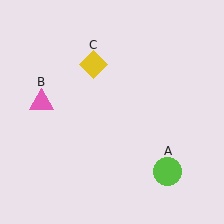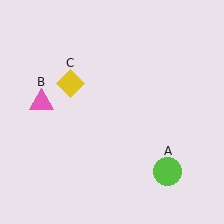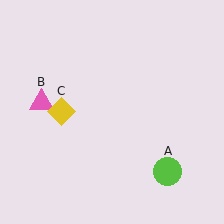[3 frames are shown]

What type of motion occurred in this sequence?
The yellow diamond (object C) rotated counterclockwise around the center of the scene.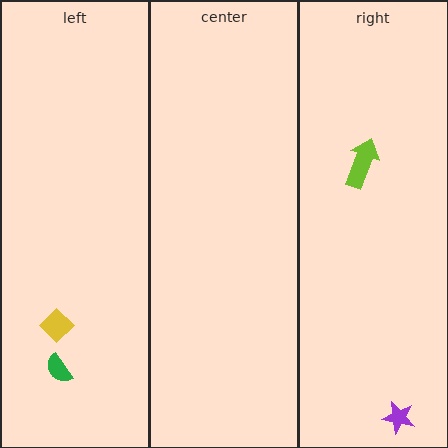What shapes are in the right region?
The purple star, the lime arrow.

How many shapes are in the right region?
2.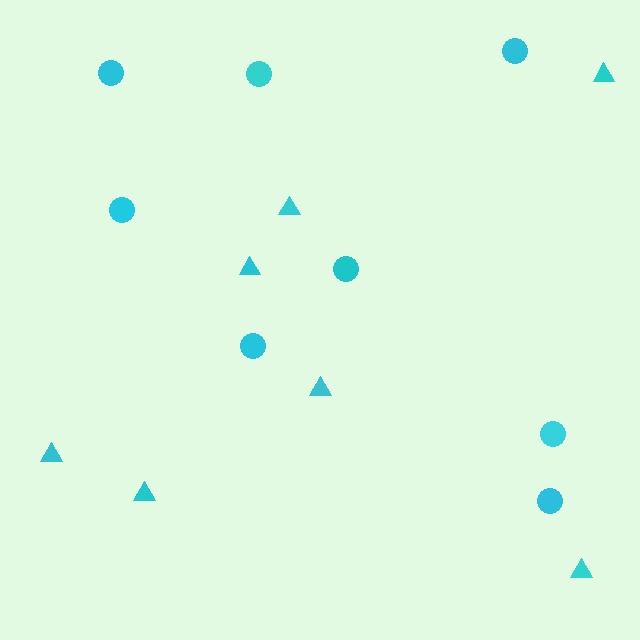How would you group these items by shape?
There are 2 groups: one group of triangles (7) and one group of circles (8).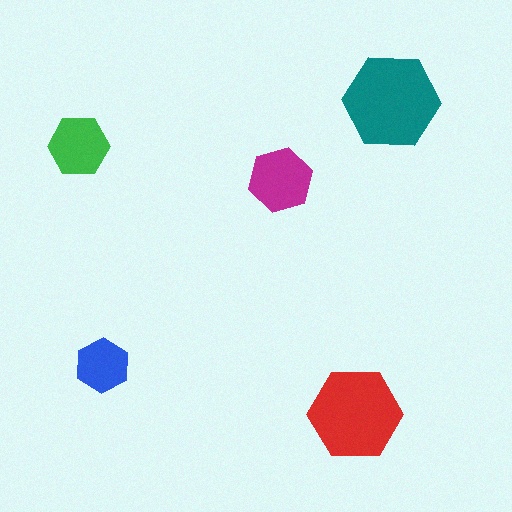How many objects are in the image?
There are 5 objects in the image.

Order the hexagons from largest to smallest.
the teal one, the red one, the magenta one, the green one, the blue one.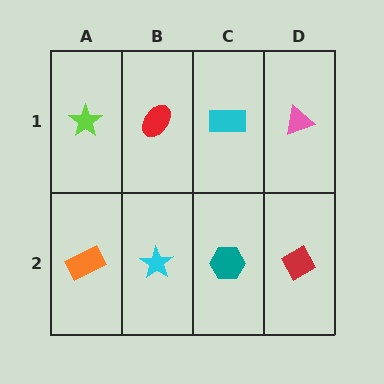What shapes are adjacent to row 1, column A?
An orange rectangle (row 2, column A), a red ellipse (row 1, column B).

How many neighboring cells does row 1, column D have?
2.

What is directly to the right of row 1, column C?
A pink triangle.